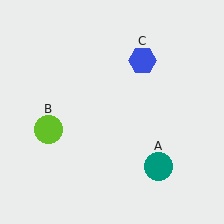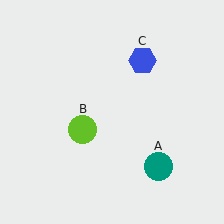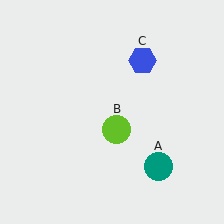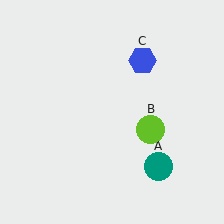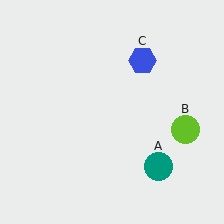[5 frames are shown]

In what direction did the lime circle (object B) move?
The lime circle (object B) moved right.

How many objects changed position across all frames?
1 object changed position: lime circle (object B).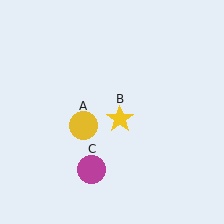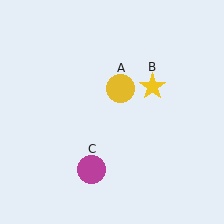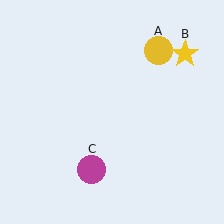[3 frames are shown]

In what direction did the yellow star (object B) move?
The yellow star (object B) moved up and to the right.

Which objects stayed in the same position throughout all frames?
Magenta circle (object C) remained stationary.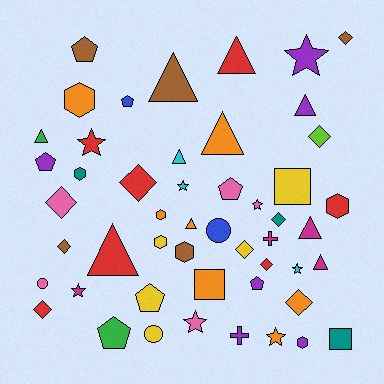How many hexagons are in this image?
There are 7 hexagons.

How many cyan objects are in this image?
There are 3 cyan objects.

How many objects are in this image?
There are 50 objects.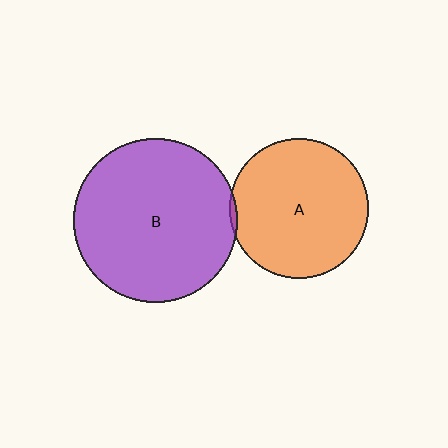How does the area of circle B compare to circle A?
Approximately 1.4 times.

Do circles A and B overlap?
Yes.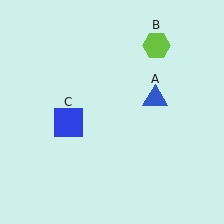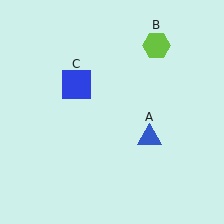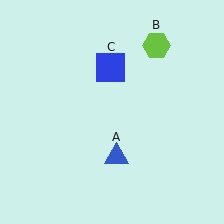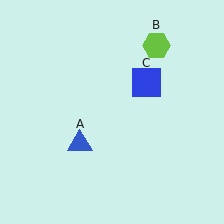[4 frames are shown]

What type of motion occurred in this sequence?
The blue triangle (object A), blue square (object C) rotated clockwise around the center of the scene.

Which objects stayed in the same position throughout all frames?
Lime hexagon (object B) remained stationary.